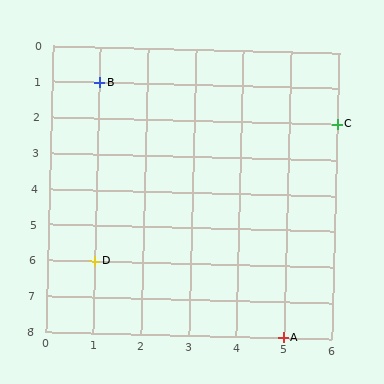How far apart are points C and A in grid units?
Points C and A are 1 column and 6 rows apart (about 6.1 grid units diagonally).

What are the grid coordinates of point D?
Point D is at grid coordinates (1, 6).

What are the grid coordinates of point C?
Point C is at grid coordinates (6, 2).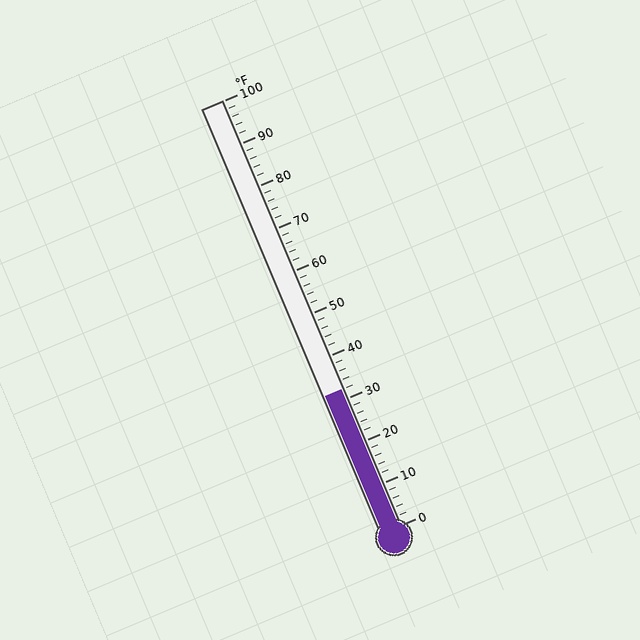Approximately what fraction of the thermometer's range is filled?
The thermometer is filled to approximately 30% of its range.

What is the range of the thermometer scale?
The thermometer scale ranges from 0°F to 100°F.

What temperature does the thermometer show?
The thermometer shows approximately 32°F.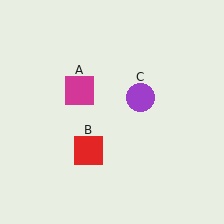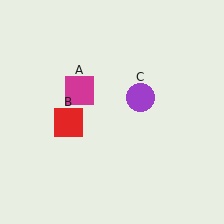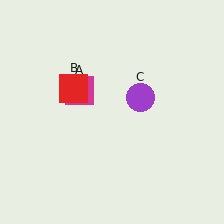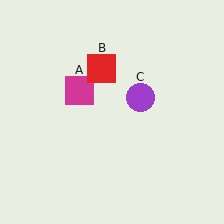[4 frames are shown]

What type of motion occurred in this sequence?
The red square (object B) rotated clockwise around the center of the scene.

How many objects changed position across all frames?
1 object changed position: red square (object B).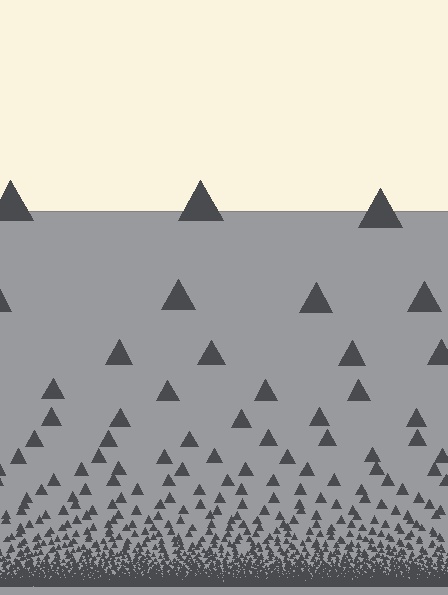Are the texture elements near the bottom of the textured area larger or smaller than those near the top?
Smaller. The gradient is inverted — elements near the bottom are smaller and denser.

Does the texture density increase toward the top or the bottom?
Density increases toward the bottom.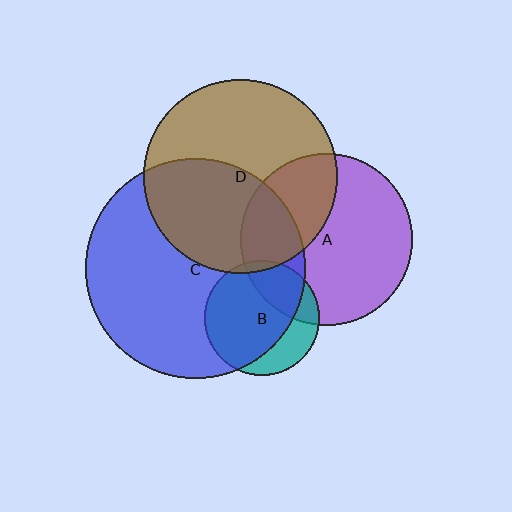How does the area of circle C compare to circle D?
Approximately 1.3 times.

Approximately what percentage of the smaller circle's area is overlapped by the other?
Approximately 45%.